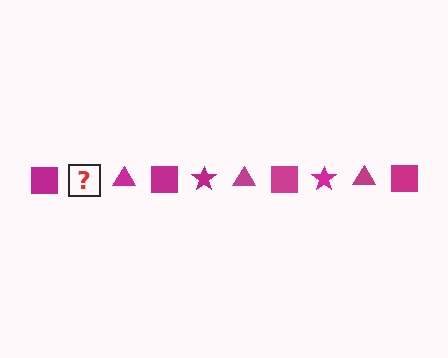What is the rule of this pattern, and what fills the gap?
The rule is that the pattern cycles through square, star, triangle shapes in magenta. The gap should be filled with a magenta star.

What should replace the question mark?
The question mark should be replaced with a magenta star.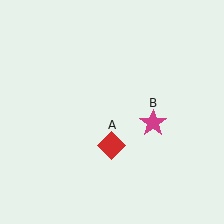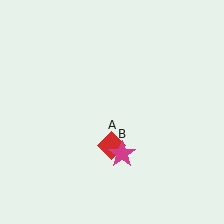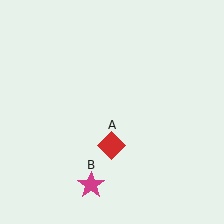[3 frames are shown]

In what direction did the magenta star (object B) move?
The magenta star (object B) moved down and to the left.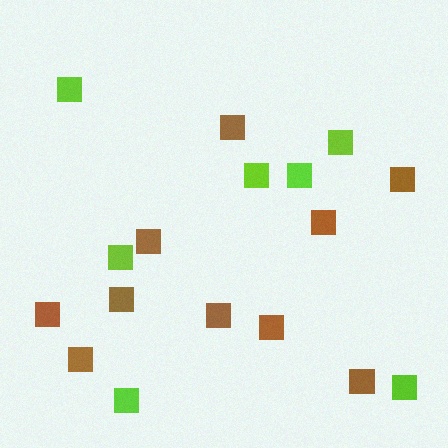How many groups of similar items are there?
There are 2 groups: one group of brown squares (10) and one group of lime squares (7).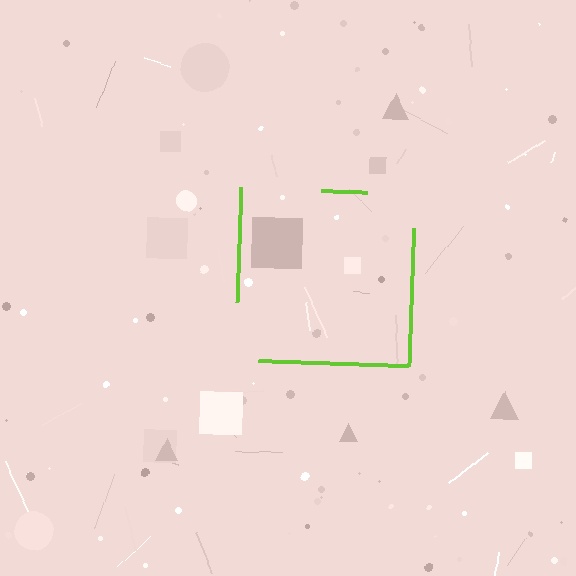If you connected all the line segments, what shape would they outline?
They would outline a square.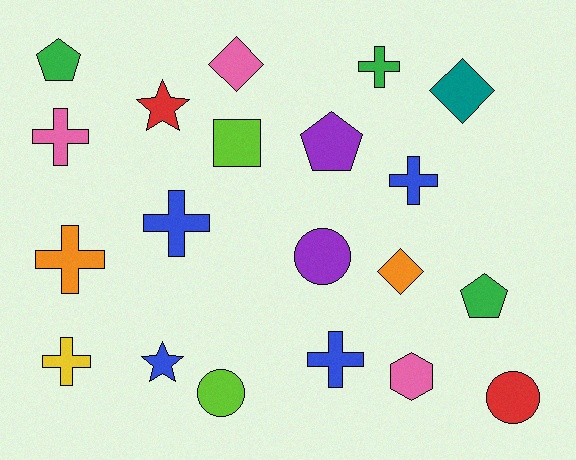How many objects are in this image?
There are 20 objects.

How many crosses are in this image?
There are 7 crosses.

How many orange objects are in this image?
There are 2 orange objects.